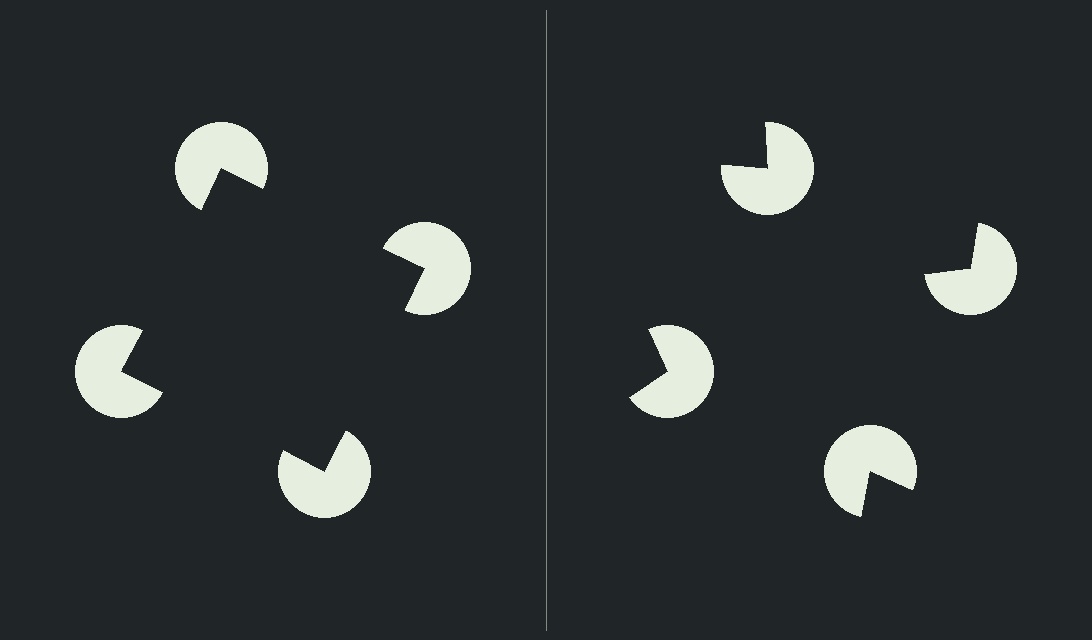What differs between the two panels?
The pac-man discs are positioned identically on both sides; only the wedge orientations differ. On the left they align to a square; on the right they are misaligned.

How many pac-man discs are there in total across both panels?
8 — 4 on each side.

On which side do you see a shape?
An illusory square appears on the left side. On the right side the wedge cuts are rotated, so no coherent shape forms.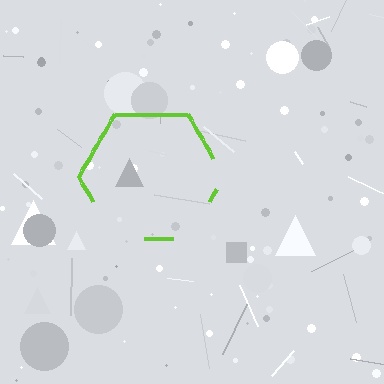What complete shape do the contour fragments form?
The contour fragments form a hexagon.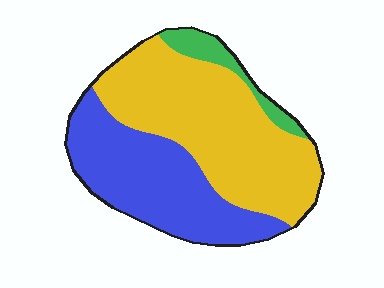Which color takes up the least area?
Green, at roughly 10%.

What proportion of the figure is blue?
Blue covers 39% of the figure.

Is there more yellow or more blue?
Yellow.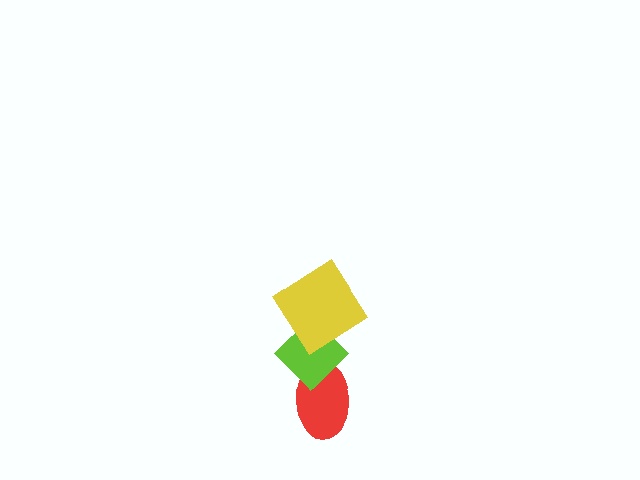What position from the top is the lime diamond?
The lime diamond is 2nd from the top.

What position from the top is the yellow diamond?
The yellow diamond is 1st from the top.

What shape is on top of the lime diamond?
The yellow diamond is on top of the lime diamond.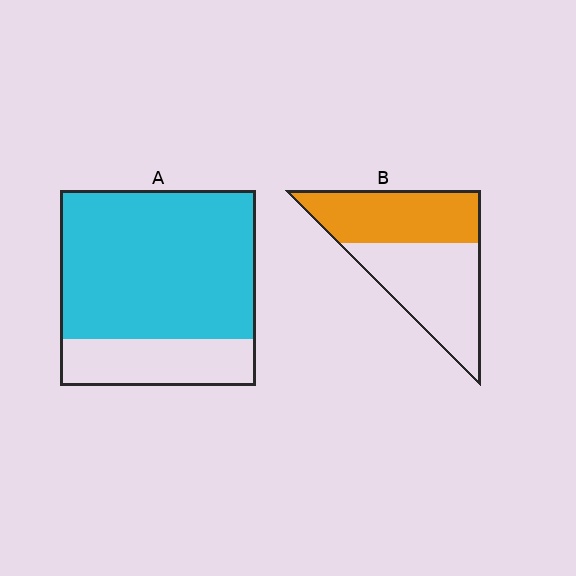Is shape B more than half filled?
Roughly half.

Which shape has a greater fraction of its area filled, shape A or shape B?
Shape A.